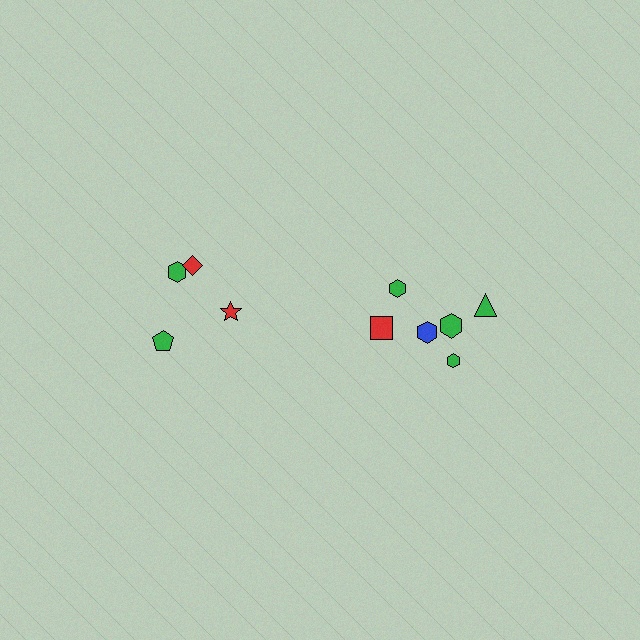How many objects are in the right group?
There are 6 objects.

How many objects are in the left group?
There are 4 objects.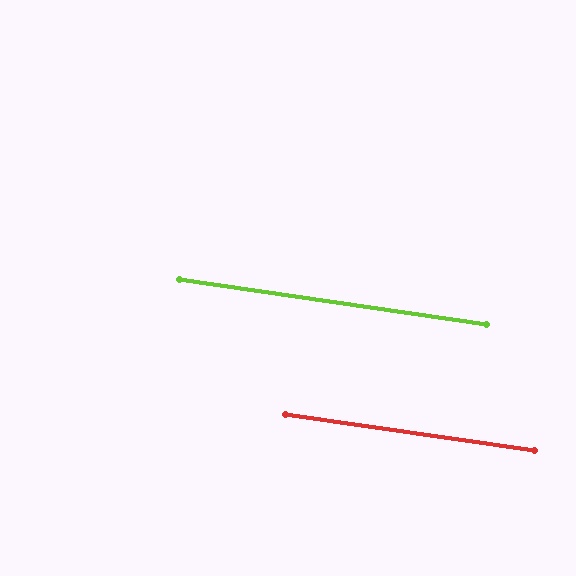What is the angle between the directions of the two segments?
Approximately 0 degrees.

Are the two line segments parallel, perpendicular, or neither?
Parallel — their directions differ by only 0.2°.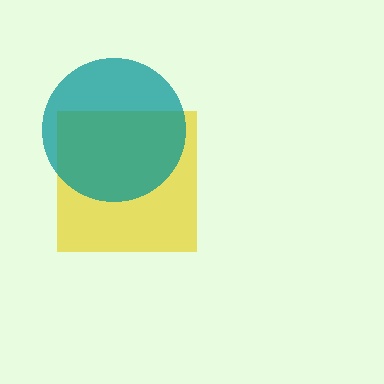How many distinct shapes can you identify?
There are 2 distinct shapes: a yellow square, a teal circle.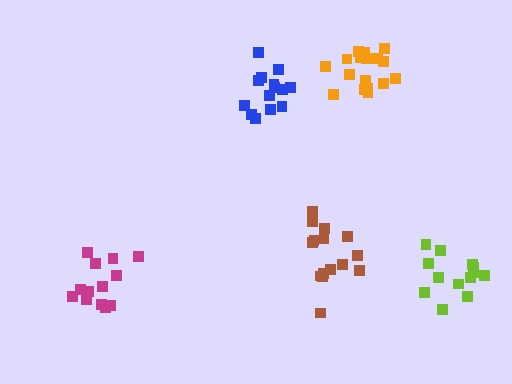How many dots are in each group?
Group 1: 13 dots, Group 2: 13 dots, Group 3: 14 dots, Group 4: 15 dots, Group 5: 19 dots (74 total).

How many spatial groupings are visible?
There are 5 spatial groupings.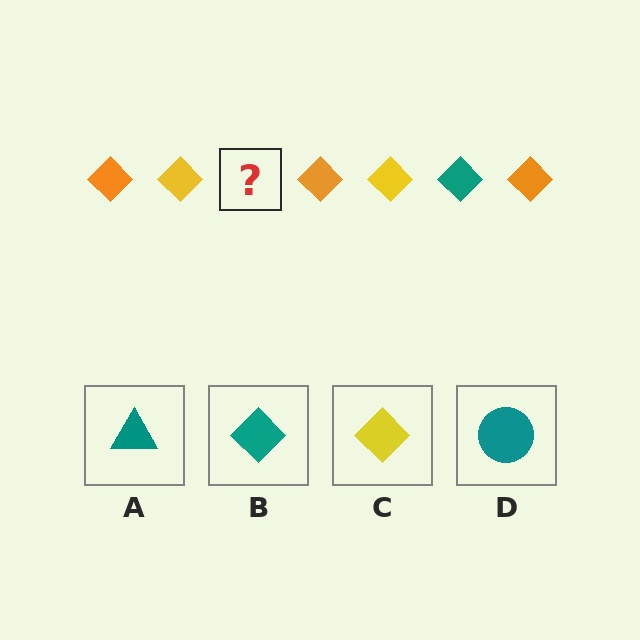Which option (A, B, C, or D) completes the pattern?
B.